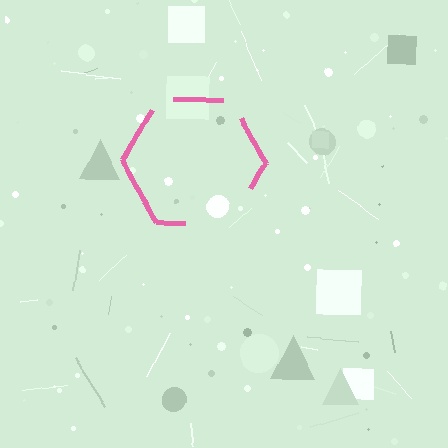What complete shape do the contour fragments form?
The contour fragments form a hexagon.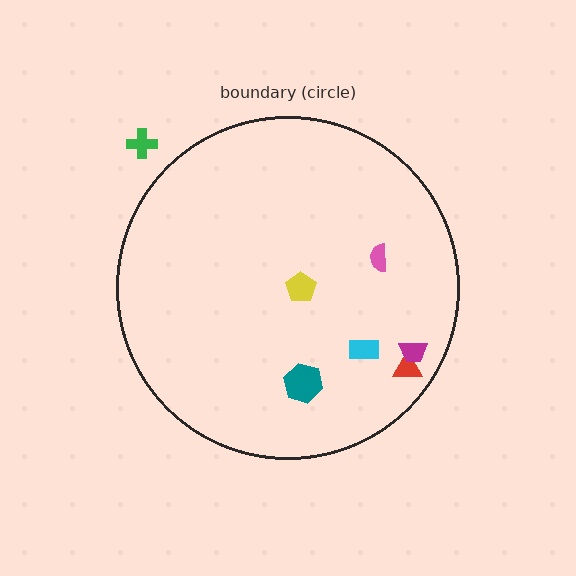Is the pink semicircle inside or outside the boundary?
Inside.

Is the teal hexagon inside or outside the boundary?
Inside.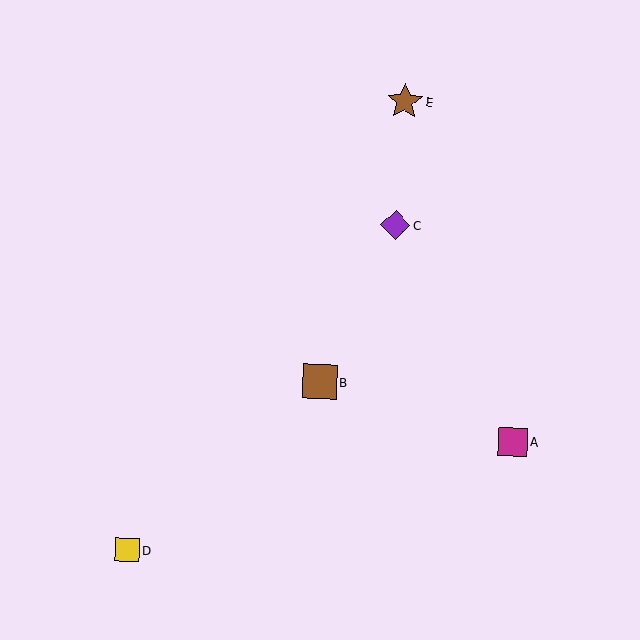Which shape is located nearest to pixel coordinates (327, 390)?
The brown square (labeled B) at (320, 382) is nearest to that location.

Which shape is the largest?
The brown star (labeled E) is the largest.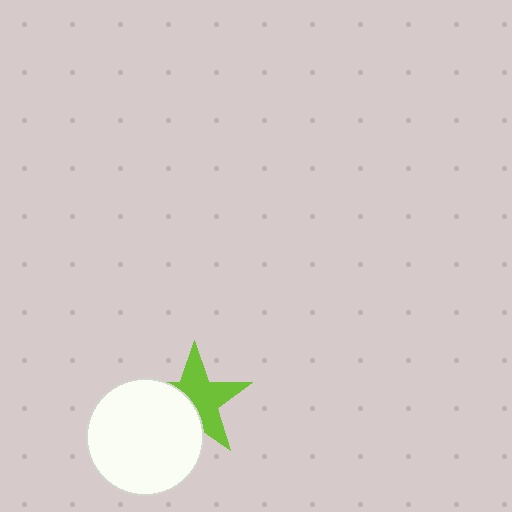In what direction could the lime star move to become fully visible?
The lime star could move toward the upper-right. That would shift it out from behind the white circle entirely.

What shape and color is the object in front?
The object in front is a white circle.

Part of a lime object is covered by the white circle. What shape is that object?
It is a star.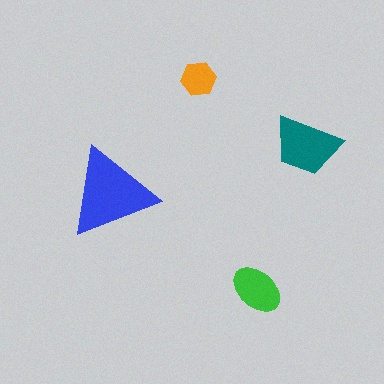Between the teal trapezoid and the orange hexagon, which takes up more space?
The teal trapezoid.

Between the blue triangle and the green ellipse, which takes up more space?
The blue triangle.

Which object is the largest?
The blue triangle.